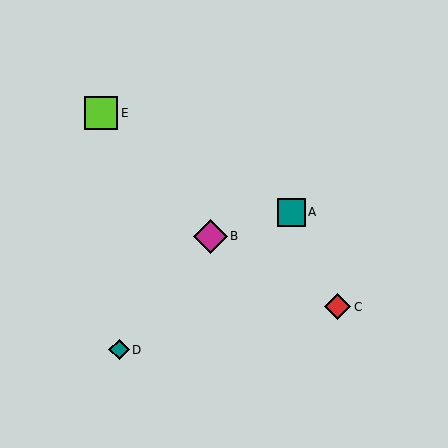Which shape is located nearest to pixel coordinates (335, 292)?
The red diamond (labeled C) at (338, 307) is nearest to that location.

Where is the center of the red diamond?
The center of the red diamond is at (338, 307).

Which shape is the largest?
The magenta diamond (labeled B) is the largest.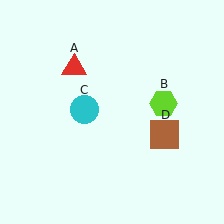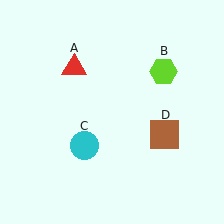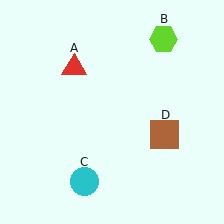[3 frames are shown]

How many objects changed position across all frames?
2 objects changed position: lime hexagon (object B), cyan circle (object C).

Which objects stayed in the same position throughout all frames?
Red triangle (object A) and brown square (object D) remained stationary.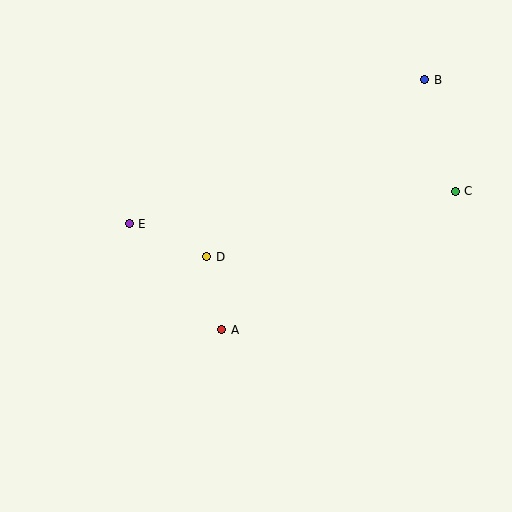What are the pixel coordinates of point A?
Point A is at (222, 330).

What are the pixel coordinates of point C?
Point C is at (455, 191).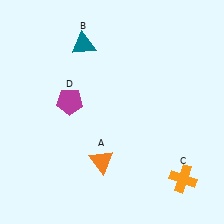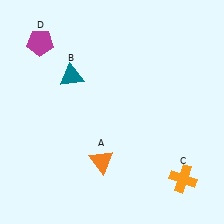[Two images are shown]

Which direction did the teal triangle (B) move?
The teal triangle (B) moved down.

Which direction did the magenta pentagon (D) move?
The magenta pentagon (D) moved up.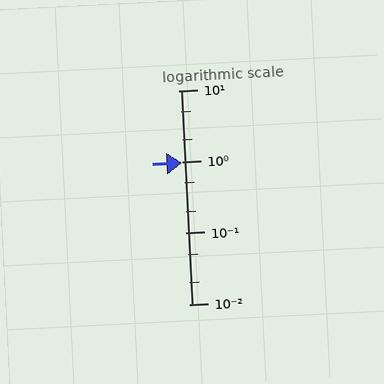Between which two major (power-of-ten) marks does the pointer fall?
The pointer is between 0.1 and 1.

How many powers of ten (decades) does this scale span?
The scale spans 3 decades, from 0.01 to 10.